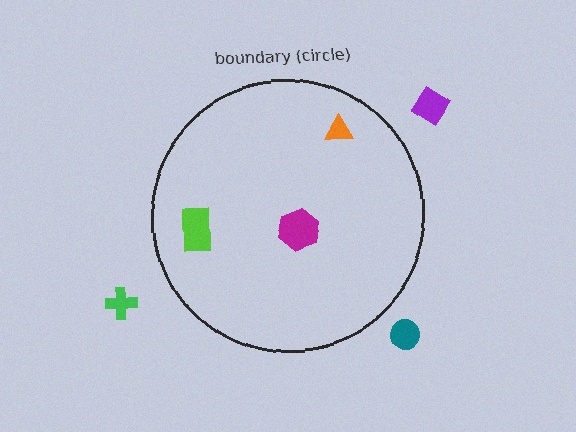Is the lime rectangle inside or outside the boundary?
Inside.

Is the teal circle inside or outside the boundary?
Outside.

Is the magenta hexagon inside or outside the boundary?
Inside.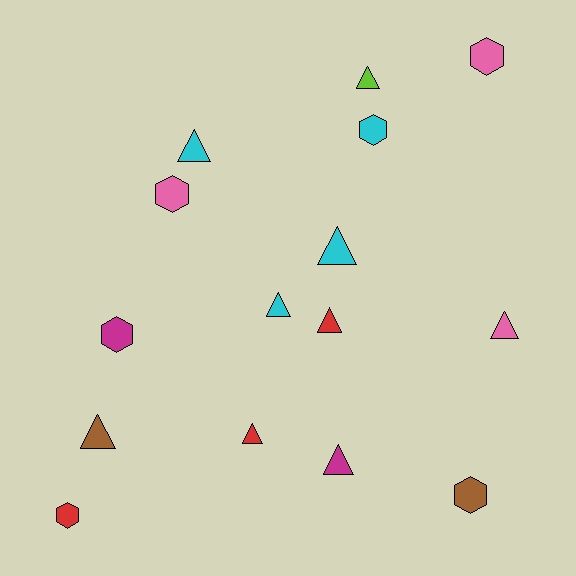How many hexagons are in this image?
There are 6 hexagons.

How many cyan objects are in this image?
There are 4 cyan objects.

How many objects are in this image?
There are 15 objects.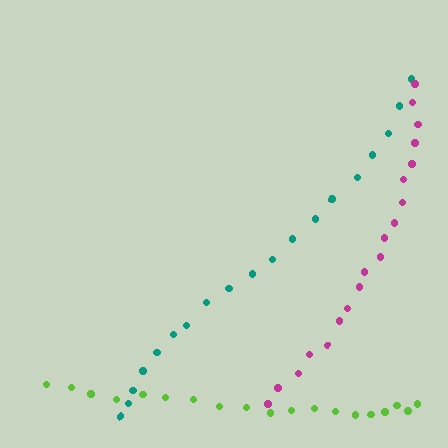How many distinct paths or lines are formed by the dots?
There are 3 distinct paths.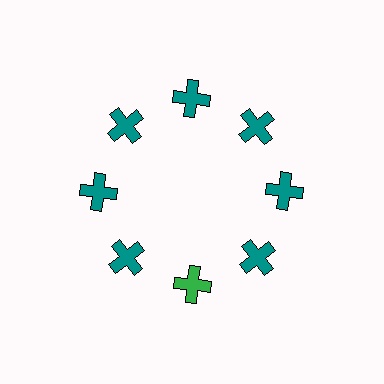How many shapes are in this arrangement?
There are 8 shapes arranged in a ring pattern.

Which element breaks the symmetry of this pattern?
The green cross at roughly the 6 o'clock position breaks the symmetry. All other shapes are teal crosses.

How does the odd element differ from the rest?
It has a different color: green instead of teal.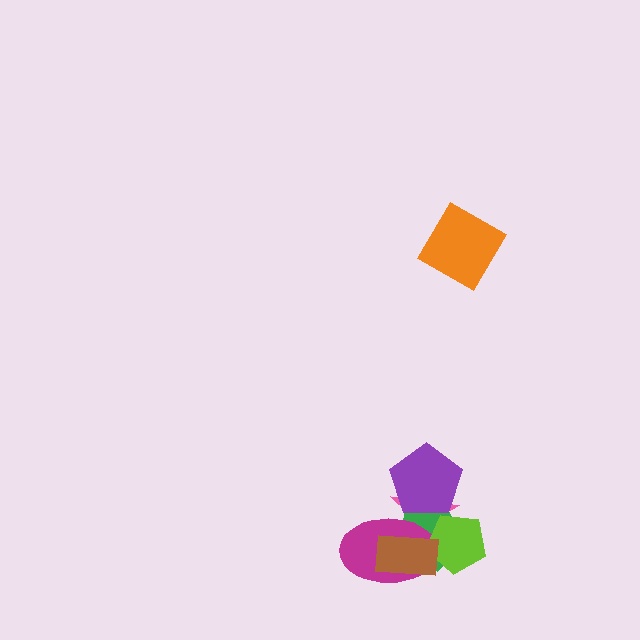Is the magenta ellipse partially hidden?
Yes, it is partially covered by another shape.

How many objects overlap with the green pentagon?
5 objects overlap with the green pentagon.